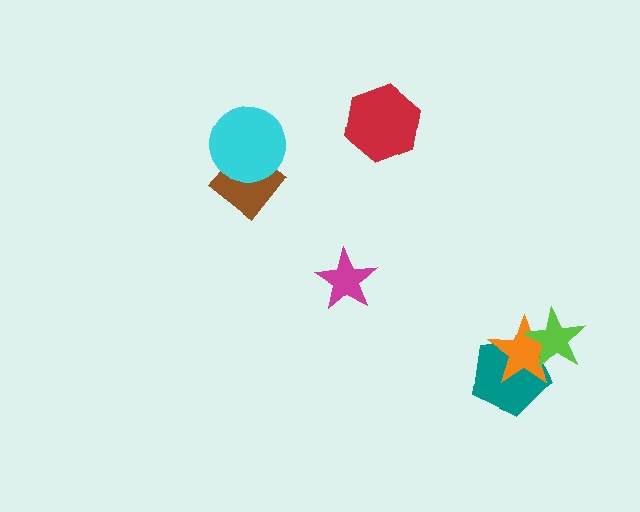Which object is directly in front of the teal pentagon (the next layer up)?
The orange star is directly in front of the teal pentagon.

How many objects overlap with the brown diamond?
1 object overlaps with the brown diamond.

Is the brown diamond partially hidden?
Yes, it is partially covered by another shape.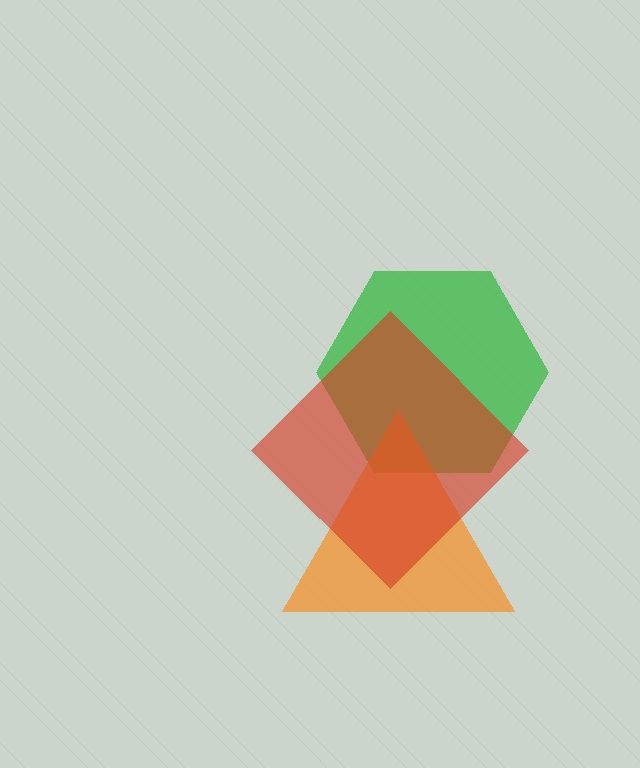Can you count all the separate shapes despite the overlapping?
Yes, there are 3 separate shapes.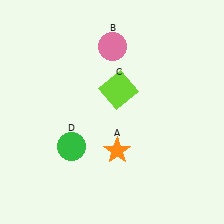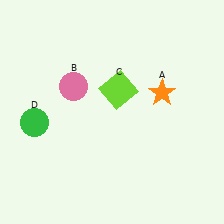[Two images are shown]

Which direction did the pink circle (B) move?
The pink circle (B) moved down.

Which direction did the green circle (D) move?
The green circle (D) moved left.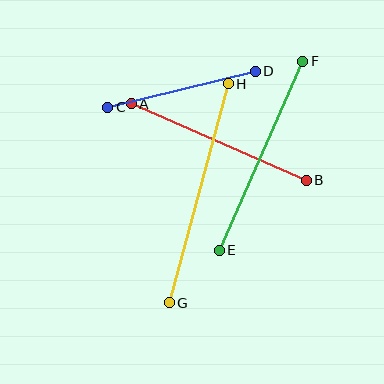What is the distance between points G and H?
The distance is approximately 227 pixels.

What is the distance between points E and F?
The distance is approximately 207 pixels.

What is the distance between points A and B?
The distance is approximately 191 pixels.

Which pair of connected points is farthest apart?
Points G and H are farthest apart.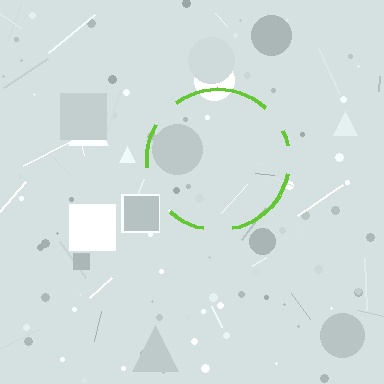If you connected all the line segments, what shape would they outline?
They would outline a circle.